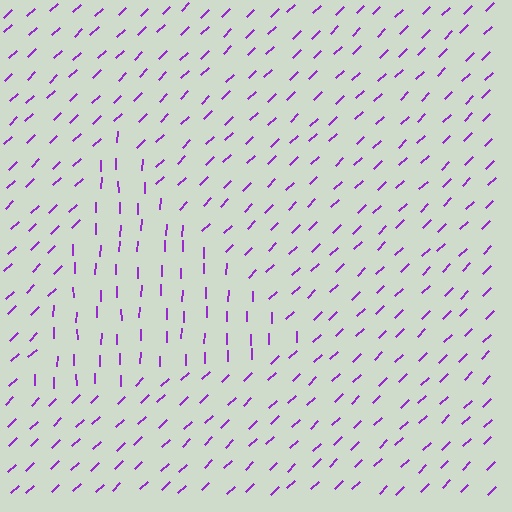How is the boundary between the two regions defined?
The boundary is defined purely by a change in line orientation (approximately 45 degrees difference). All lines are the same color and thickness.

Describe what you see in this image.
The image is filled with small purple line segments. A triangle region in the image has lines oriented differently from the surrounding lines, creating a visible texture boundary.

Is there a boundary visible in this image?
Yes, there is a texture boundary formed by a change in line orientation.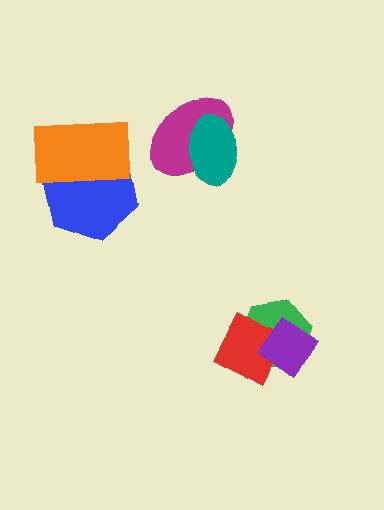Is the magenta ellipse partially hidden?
Yes, it is partially covered by another shape.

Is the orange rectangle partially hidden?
No, no other shape covers it.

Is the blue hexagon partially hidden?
Yes, it is partially covered by another shape.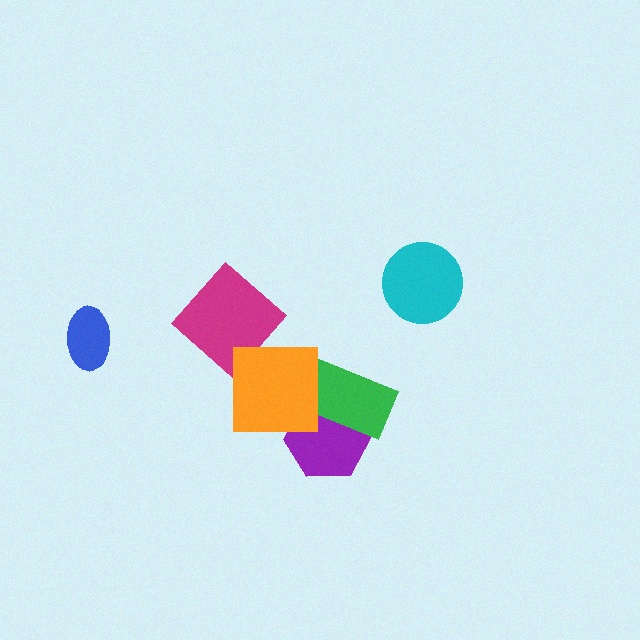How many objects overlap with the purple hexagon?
2 objects overlap with the purple hexagon.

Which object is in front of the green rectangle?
The orange square is in front of the green rectangle.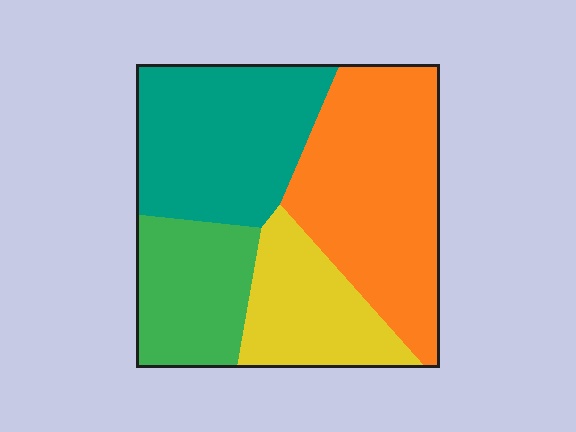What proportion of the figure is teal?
Teal takes up about one quarter (1/4) of the figure.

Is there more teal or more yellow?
Teal.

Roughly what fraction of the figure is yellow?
Yellow takes up about one sixth (1/6) of the figure.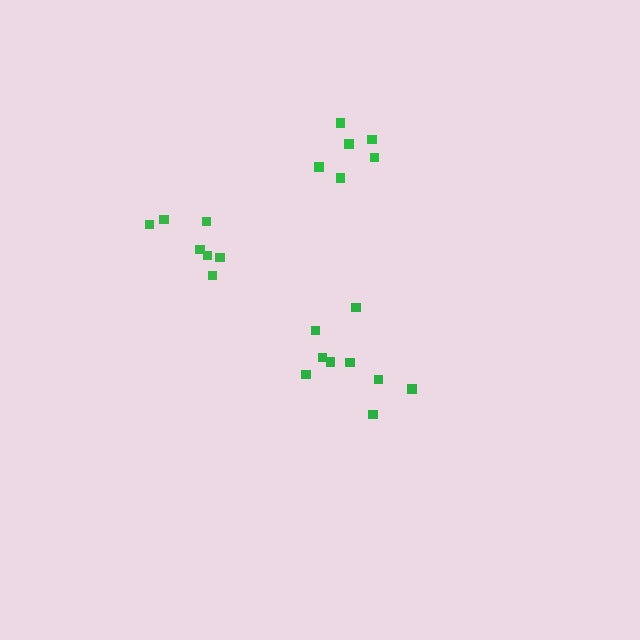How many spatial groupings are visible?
There are 3 spatial groupings.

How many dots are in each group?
Group 1: 9 dots, Group 2: 7 dots, Group 3: 6 dots (22 total).